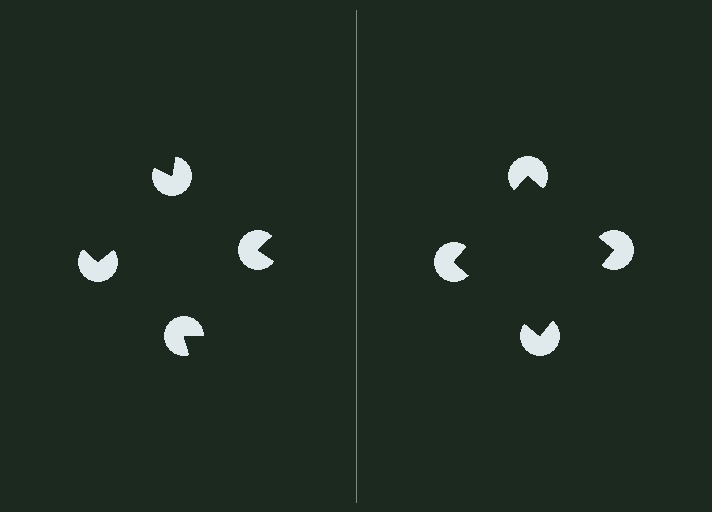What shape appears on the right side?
An illusory square.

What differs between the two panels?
The pac-man discs are positioned identically on both sides; only the wedge orientations differ. On the right they align to a square; on the left they are misaligned.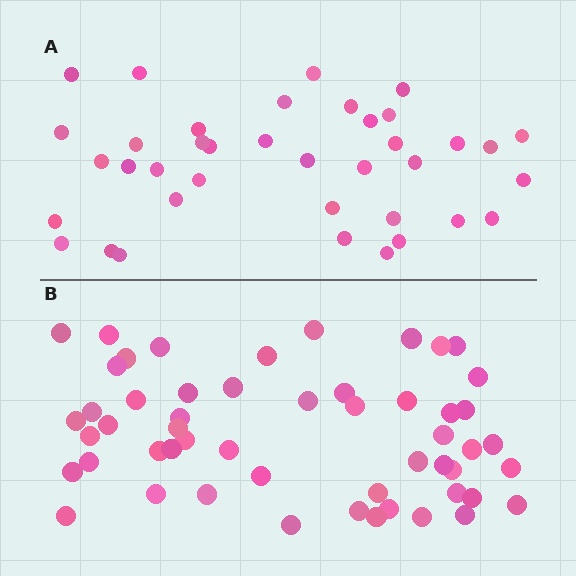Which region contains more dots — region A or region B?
Region B (the bottom region) has more dots.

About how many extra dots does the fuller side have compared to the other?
Region B has approximately 15 more dots than region A.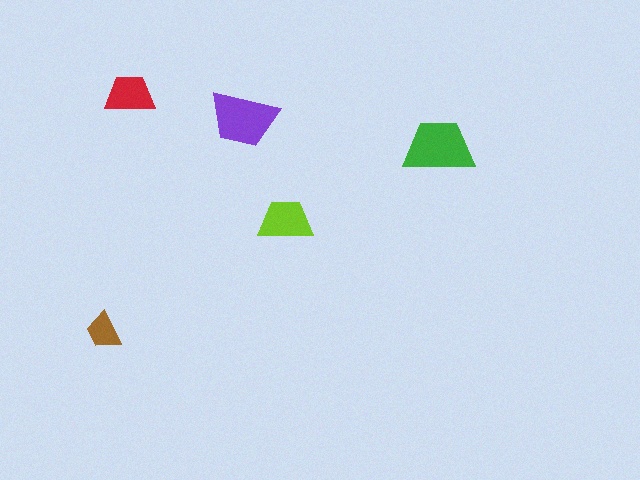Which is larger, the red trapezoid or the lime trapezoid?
The lime one.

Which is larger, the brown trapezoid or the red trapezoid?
The red one.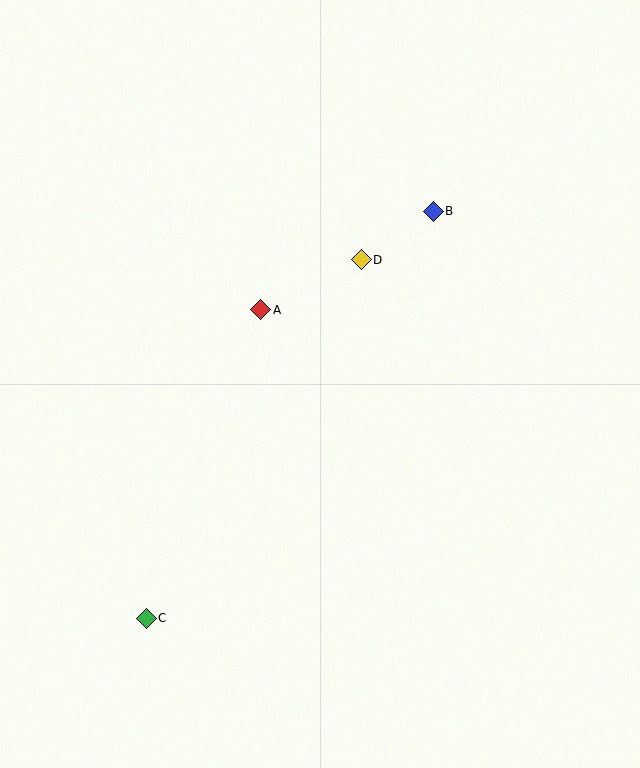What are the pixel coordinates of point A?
Point A is at (261, 310).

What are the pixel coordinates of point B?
Point B is at (433, 211).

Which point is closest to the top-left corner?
Point A is closest to the top-left corner.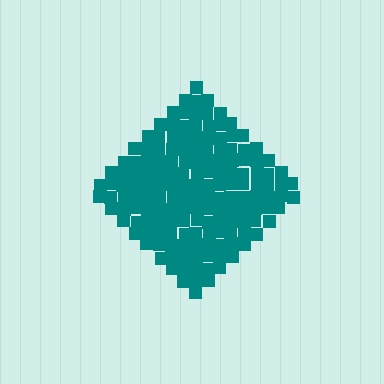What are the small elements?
The small elements are squares.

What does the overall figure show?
The overall figure shows a diamond.